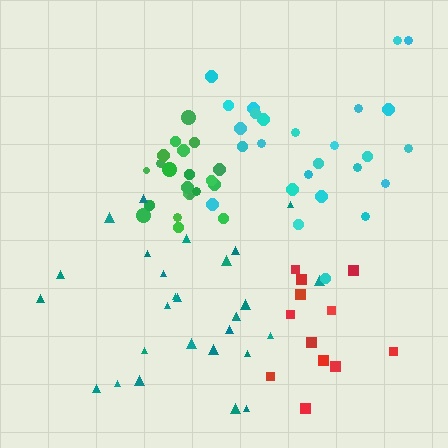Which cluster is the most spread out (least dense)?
Red.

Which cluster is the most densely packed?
Green.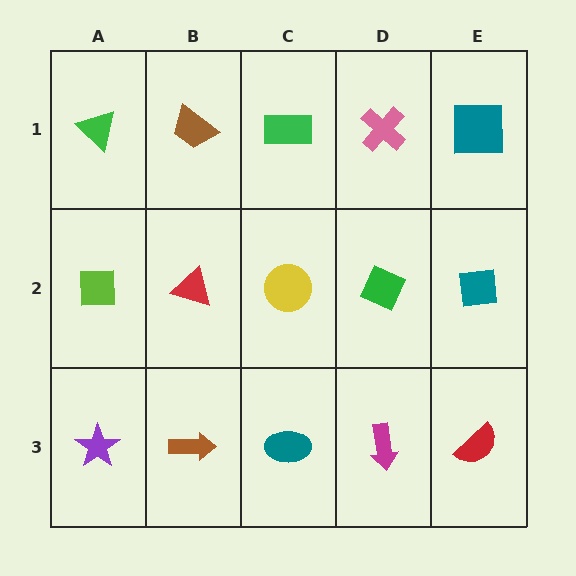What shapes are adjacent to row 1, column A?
A lime square (row 2, column A), a brown trapezoid (row 1, column B).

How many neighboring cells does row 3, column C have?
3.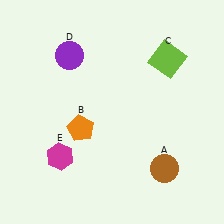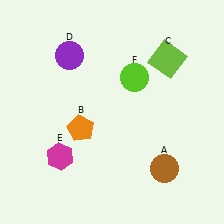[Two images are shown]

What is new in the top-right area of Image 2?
A lime circle (F) was added in the top-right area of Image 2.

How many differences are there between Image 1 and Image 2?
There is 1 difference between the two images.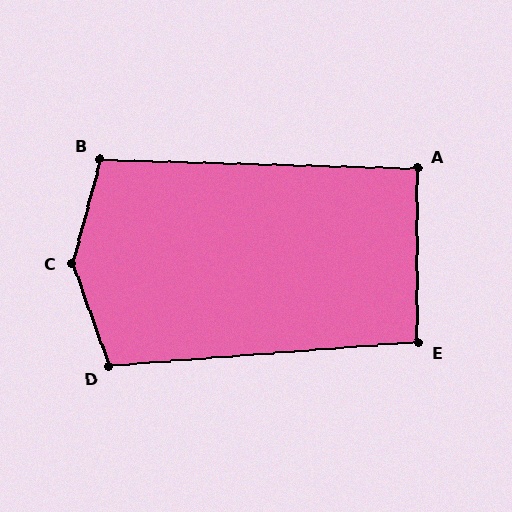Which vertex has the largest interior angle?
C, at approximately 146 degrees.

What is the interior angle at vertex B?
Approximately 103 degrees (obtuse).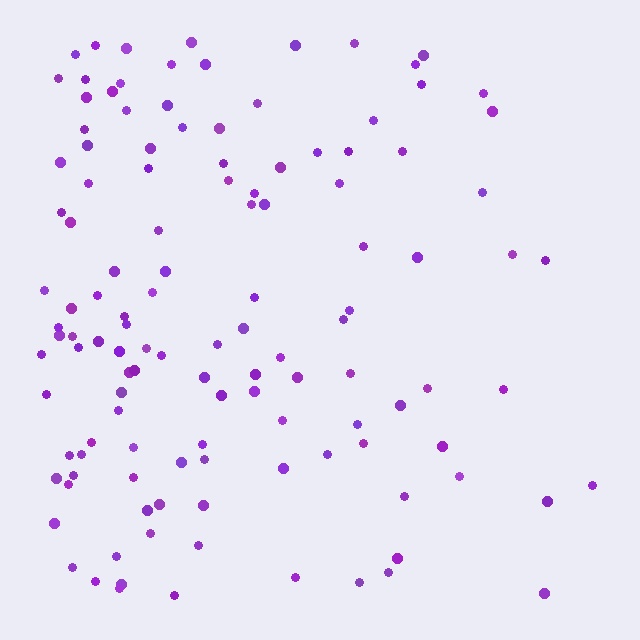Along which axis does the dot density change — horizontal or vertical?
Horizontal.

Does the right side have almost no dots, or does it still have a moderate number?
Still a moderate number, just noticeably fewer than the left.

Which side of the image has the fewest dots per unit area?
The right.